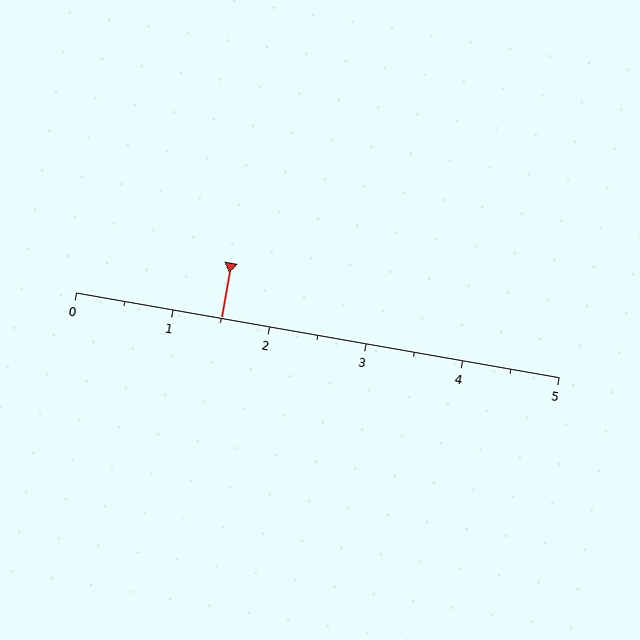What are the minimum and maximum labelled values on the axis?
The axis runs from 0 to 5.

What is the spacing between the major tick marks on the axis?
The major ticks are spaced 1 apart.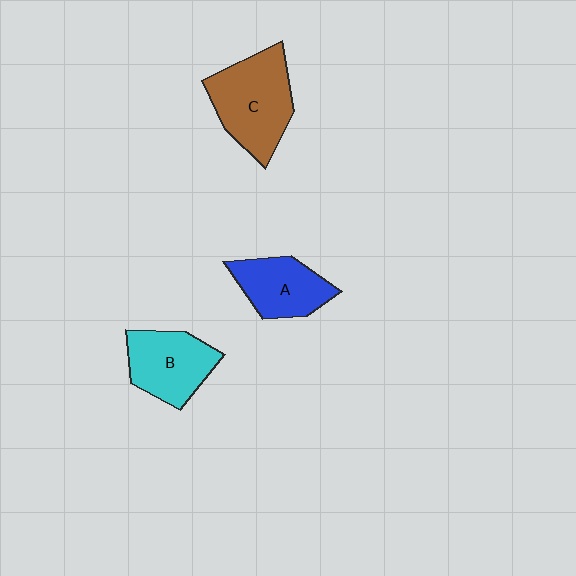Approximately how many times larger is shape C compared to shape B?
Approximately 1.3 times.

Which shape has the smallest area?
Shape A (blue).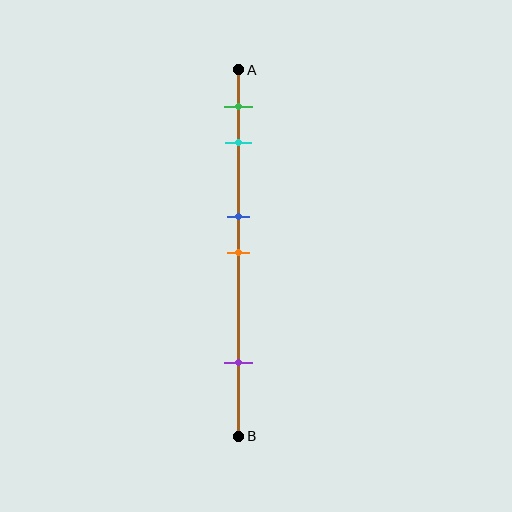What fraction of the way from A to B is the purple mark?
The purple mark is approximately 80% (0.8) of the way from A to B.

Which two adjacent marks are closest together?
The blue and orange marks are the closest adjacent pair.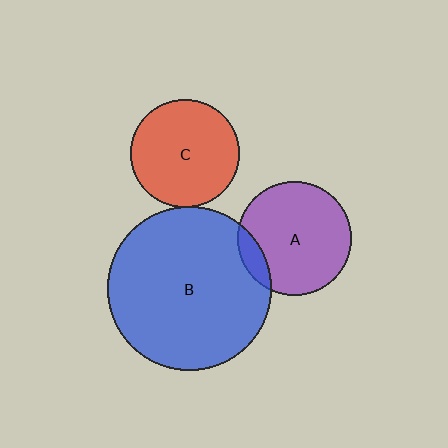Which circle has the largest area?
Circle B (blue).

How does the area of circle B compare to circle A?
Approximately 2.1 times.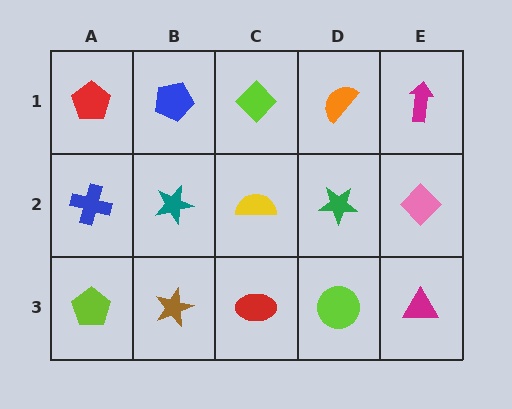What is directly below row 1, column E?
A pink diamond.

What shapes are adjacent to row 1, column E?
A pink diamond (row 2, column E), an orange semicircle (row 1, column D).